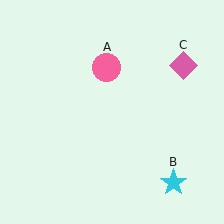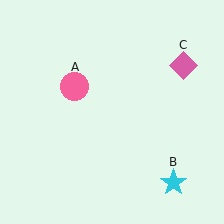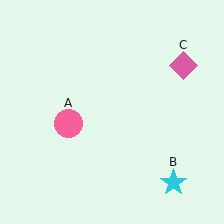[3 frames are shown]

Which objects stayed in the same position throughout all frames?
Cyan star (object B) and pink diamond (object C) remained stationary.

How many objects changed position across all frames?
1 object changed position: pink circle (object A).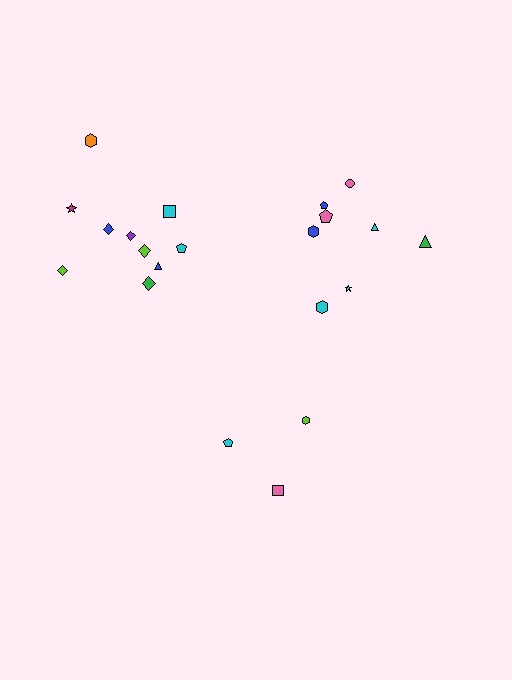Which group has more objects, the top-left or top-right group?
The top-left group.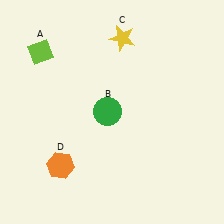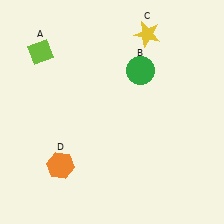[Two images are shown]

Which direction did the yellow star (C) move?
The yellow star (C) moved right.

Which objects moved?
The objects that moved are: the green circle (B), the yellow star (C).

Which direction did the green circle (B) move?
The green circle (B) moved up.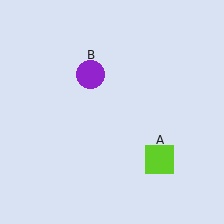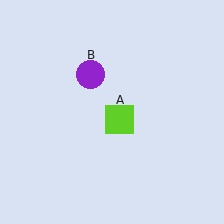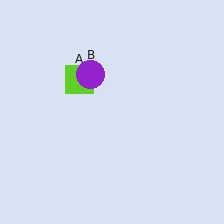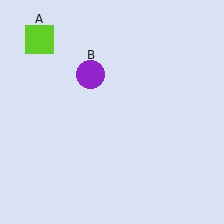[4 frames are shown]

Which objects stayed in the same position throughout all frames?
Purple circle (object B) remained stationary.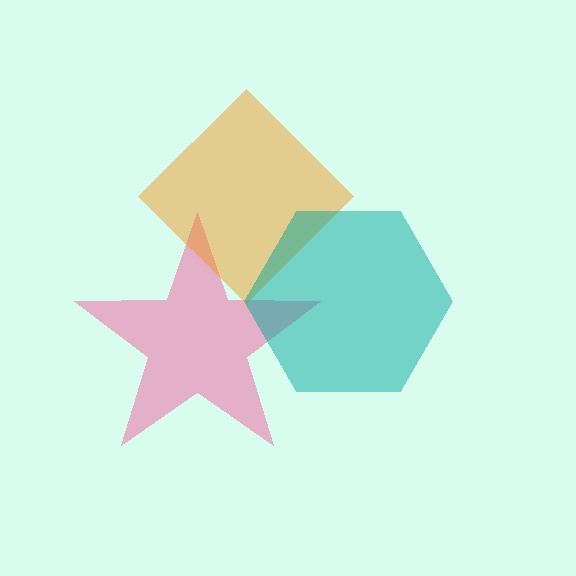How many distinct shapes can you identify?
There are 3 distinct shapes: a pink star, an orange diamond, a teal hexagon.